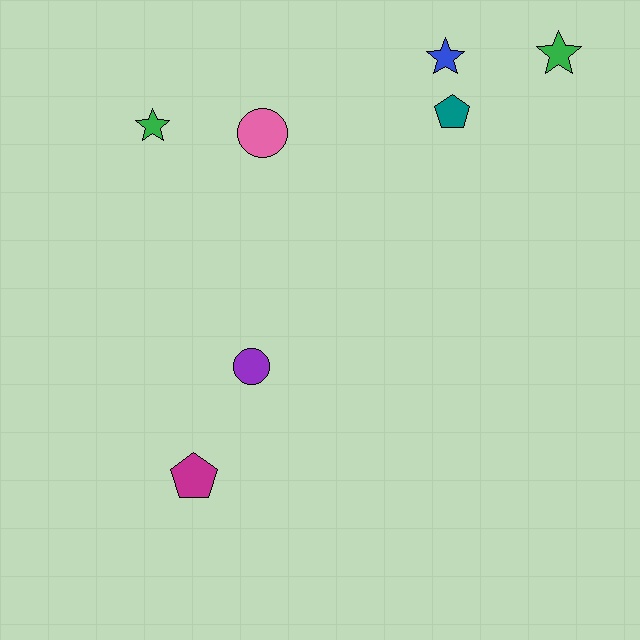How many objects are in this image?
There are 7 objects.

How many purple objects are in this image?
There is 1 purple object.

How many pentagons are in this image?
There are 2 pentagons.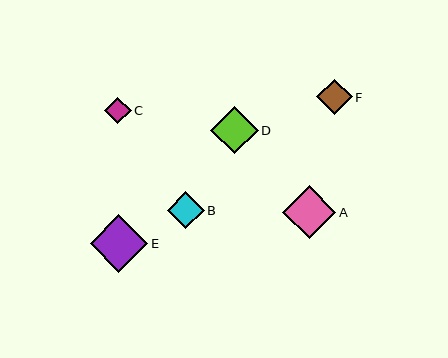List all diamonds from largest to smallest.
From largest to smallest: E, A, D, B, F, C.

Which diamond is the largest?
Diamond E is the largest with a size of approximately 57 pixels.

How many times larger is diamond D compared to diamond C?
Diamond D is approximately 1.8 times the size of diamond C.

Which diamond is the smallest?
Diamond C is the smallest with a size of approximately 26 pixels.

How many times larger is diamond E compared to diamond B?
Diamond E is approximately 1.5 times the size of diamond B.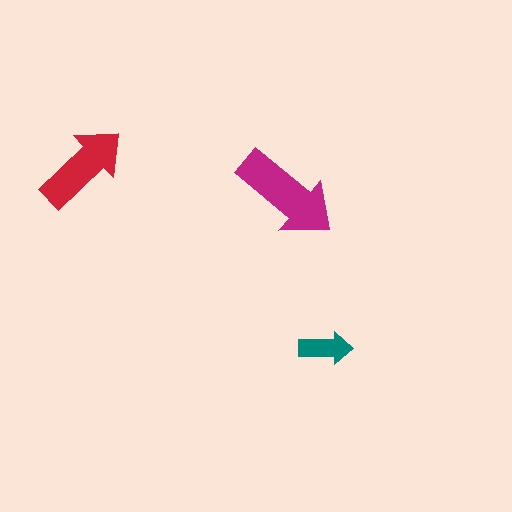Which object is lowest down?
The teal arrow is bottommost.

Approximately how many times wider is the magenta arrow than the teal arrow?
About 2 times wider.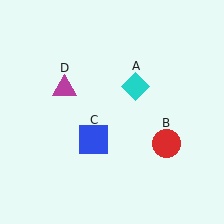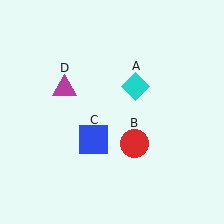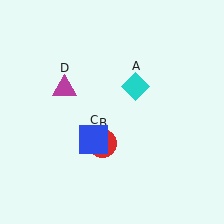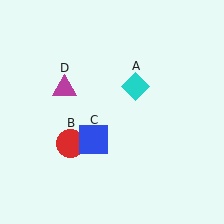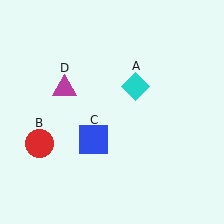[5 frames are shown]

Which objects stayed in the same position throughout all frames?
Cyan diamond (object A) and blue square (object C) and magenta triangle (object D) remained stationary.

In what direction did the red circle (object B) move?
The red circle (object B) moved left.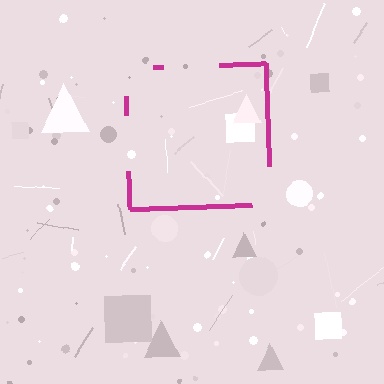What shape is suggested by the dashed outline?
The dashed outline suggests a square.